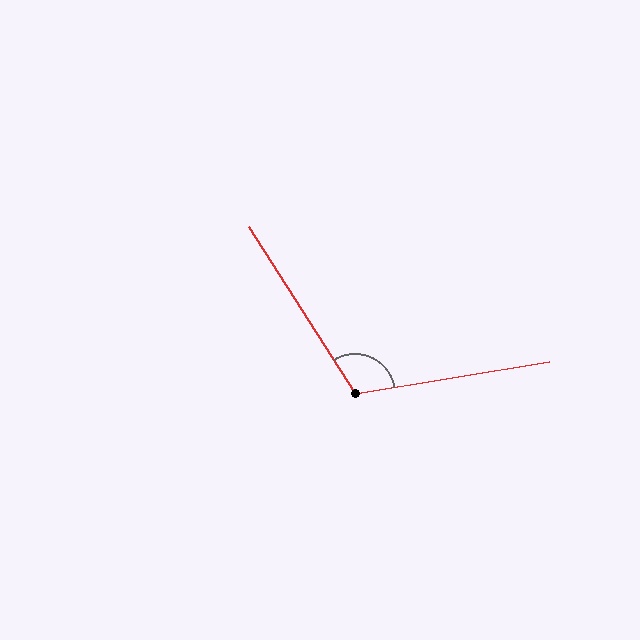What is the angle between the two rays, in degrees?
Approximately 113 degrees.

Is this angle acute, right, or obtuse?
It is obtuse.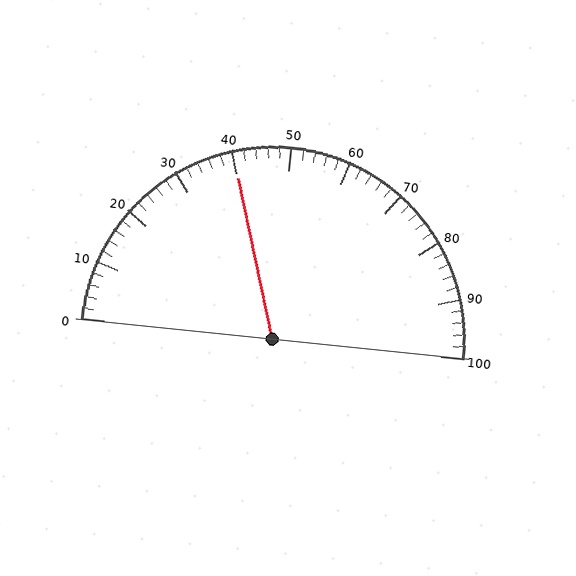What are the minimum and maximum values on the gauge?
The gauge ranges from 0 to 100.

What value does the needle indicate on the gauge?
The needle indicates approximately 40.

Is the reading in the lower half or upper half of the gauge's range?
The reading is in the lower half of the range (0 to 100).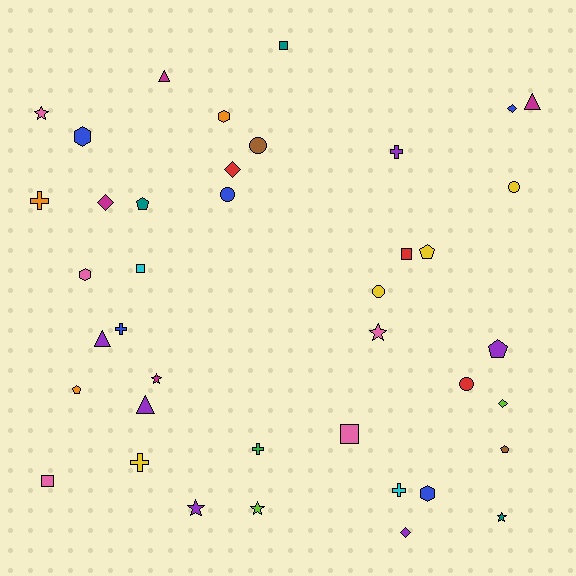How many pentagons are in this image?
There are 5 pentagons.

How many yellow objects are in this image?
There are 4 yellow objects.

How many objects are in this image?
There are 40 objects.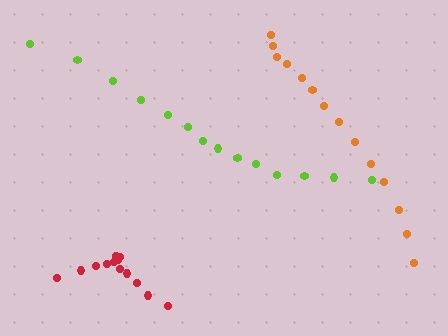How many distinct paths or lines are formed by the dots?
There are 3 distinct paths.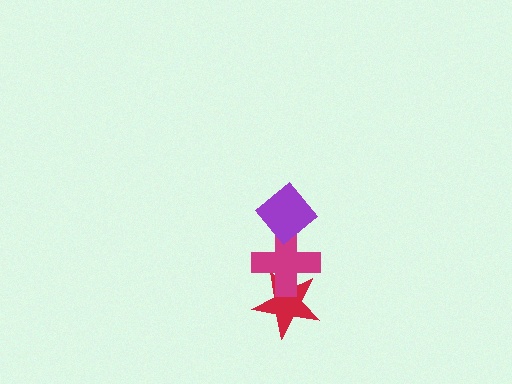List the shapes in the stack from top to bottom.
From top to bottom: the purple diamond, the magenta cross, the red star.